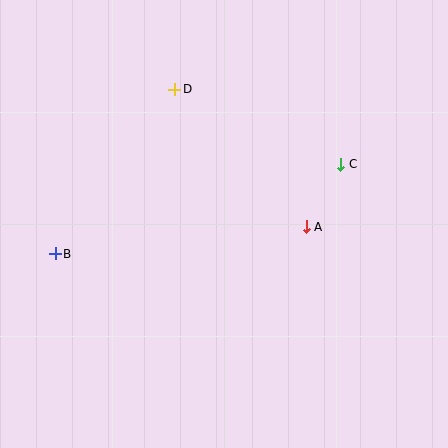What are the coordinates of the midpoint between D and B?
The midpoint between D and B is at (115, 172).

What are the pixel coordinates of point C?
Point C is at (341, 164).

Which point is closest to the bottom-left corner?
Point B is closest to the bottom-left corner.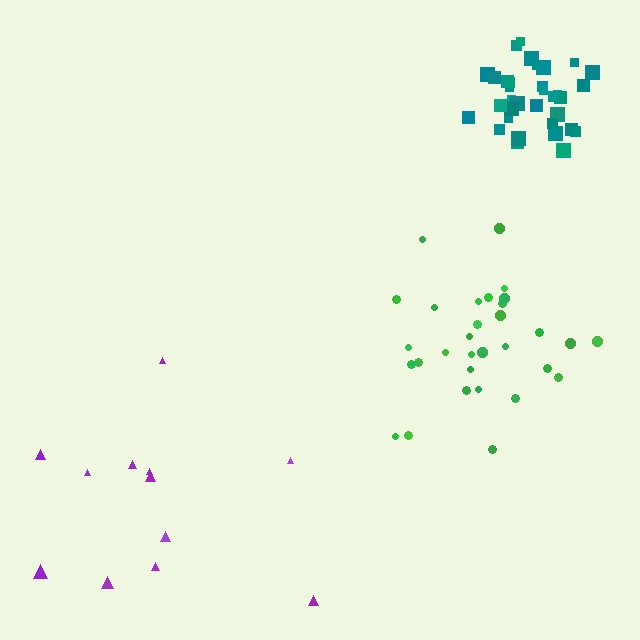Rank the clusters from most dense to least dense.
teal, green, purple.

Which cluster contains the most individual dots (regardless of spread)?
Teal (35).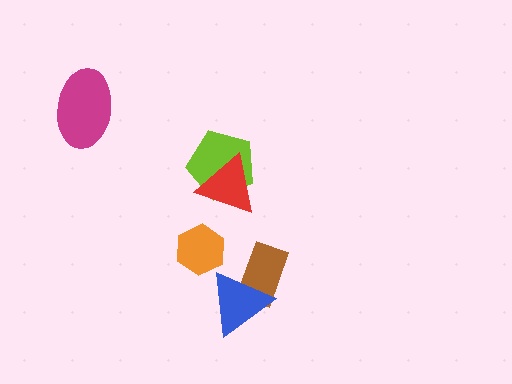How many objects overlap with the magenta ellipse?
0 objects overlap with the magenta ellipse.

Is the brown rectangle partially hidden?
Yes, it is partially covered by another shape.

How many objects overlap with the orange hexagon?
0 objects overlap with the orange hexagon.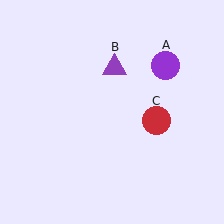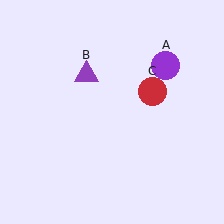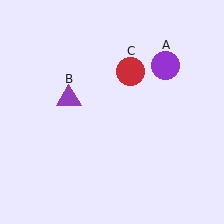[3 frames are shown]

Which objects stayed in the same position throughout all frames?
Purple circle (object A) remained stationary.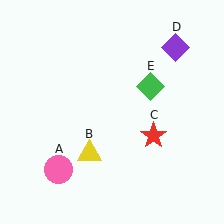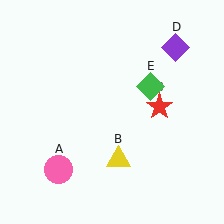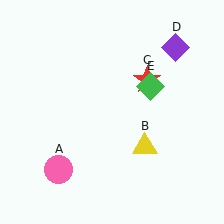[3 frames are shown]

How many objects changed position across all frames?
2 objects changed position: yellow triangle (object B), red star (object C).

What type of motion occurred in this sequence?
The yellow triangle (object B), red star (object C) rotated counterclockwise around the center of the scene.